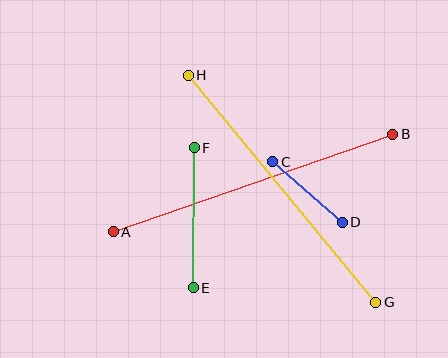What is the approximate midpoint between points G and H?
The midpoint is at approximately (282, 189) pixels.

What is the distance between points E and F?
The distance is approximately 140 pixels.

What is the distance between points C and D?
The distance is approximately 92 pixels.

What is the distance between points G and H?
The distance is approximately 294 pixels.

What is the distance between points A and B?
The distance is approximately 296 pixels.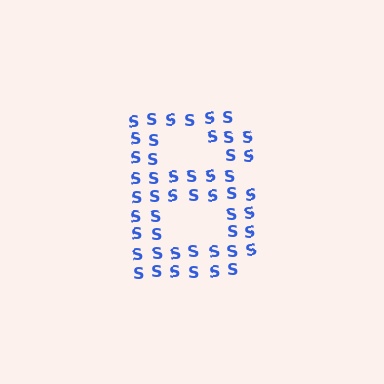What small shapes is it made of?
It is made of small letter S's.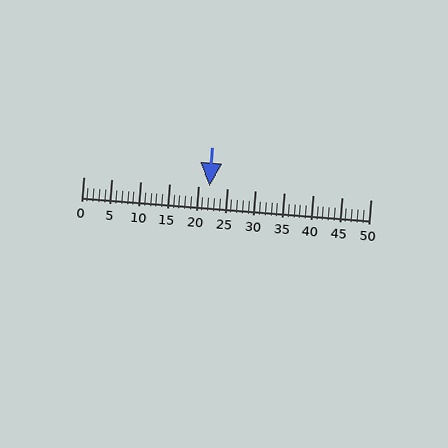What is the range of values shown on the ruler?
The ruler shows values from 0 to 50.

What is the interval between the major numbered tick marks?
The major tick marks are spaced 5 units apart.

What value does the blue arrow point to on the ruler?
The blue arrow points to approximately 22.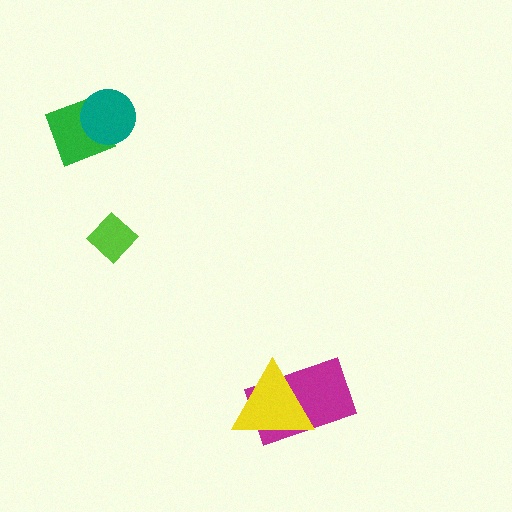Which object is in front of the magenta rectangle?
The yellow triangle is in front of the magenta rectangle.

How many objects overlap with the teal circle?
1 object overlaps with the teal circle.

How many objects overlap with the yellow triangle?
1 object overlaps with the yellow triangle.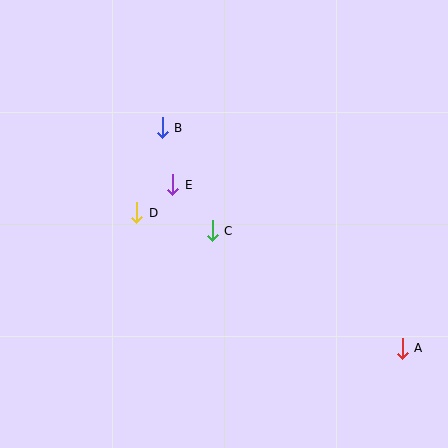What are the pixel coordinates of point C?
Point C is at (212, 231).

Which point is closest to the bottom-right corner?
Point A is closest to the bottom-right corner.